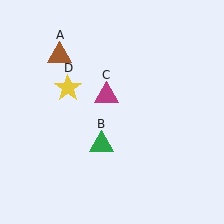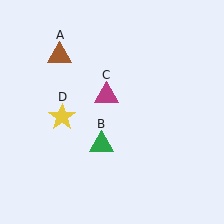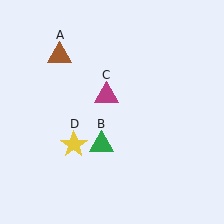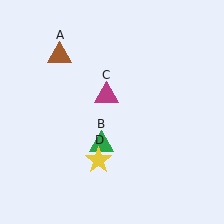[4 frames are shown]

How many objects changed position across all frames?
1 object changed position: yellow star (object D).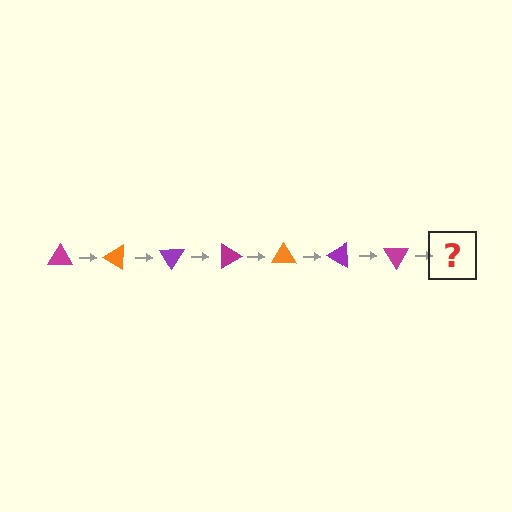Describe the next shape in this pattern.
It should be an orange triangle, rotated 210 degrees from the start.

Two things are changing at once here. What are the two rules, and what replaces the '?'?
The two rules are that it rotates 30 degrees each step and the color cycles through magenta, orange, and purple. The '?' should be an orange triangle, rotated 210 degrees from the start.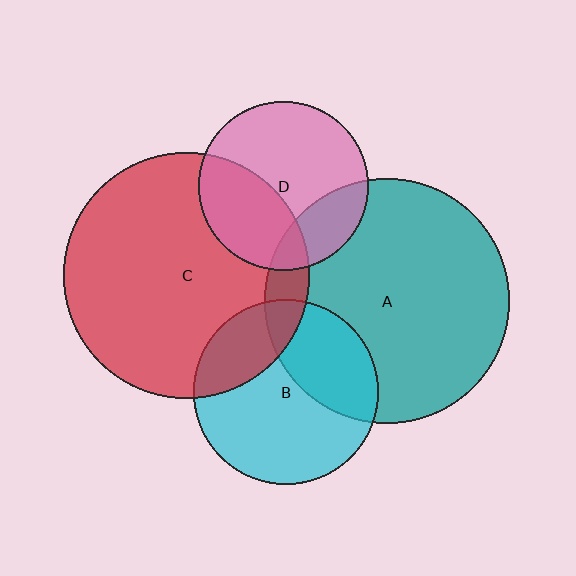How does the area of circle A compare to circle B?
Approximately 1.7 times.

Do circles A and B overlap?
Yes.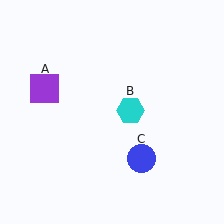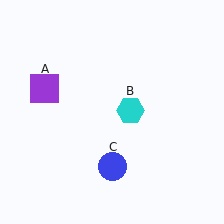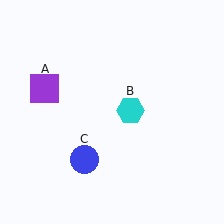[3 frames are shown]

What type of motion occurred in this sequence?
The blue circle (object C) rotated clockwise around the center of the scene.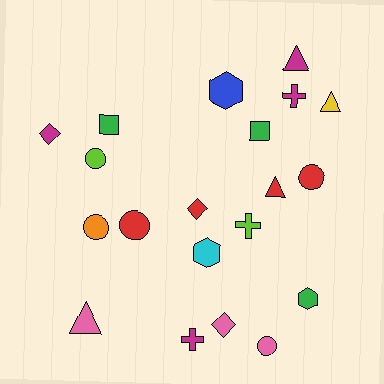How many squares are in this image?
There are 2 squares.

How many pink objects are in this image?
There are 3 pink objects.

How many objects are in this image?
There are 20 objects.